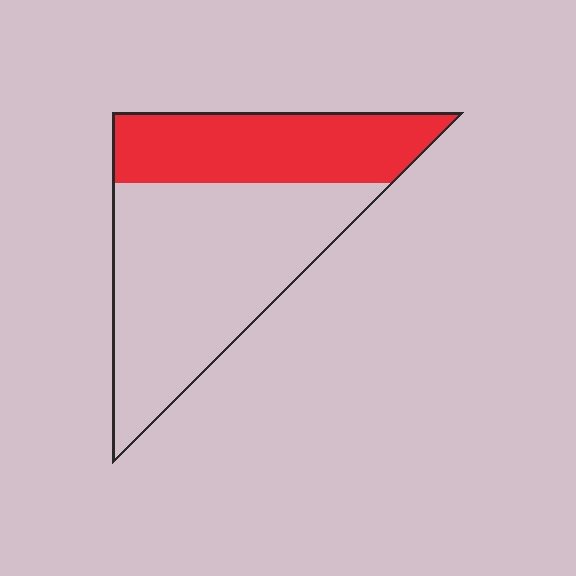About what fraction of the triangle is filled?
About three eighths (3/8).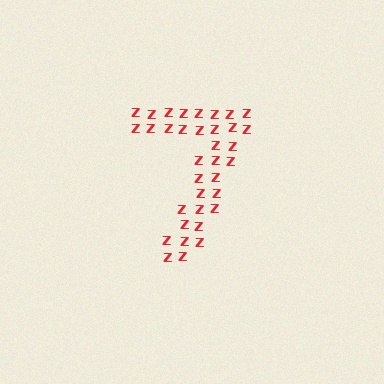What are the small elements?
The small elements are letter Z's.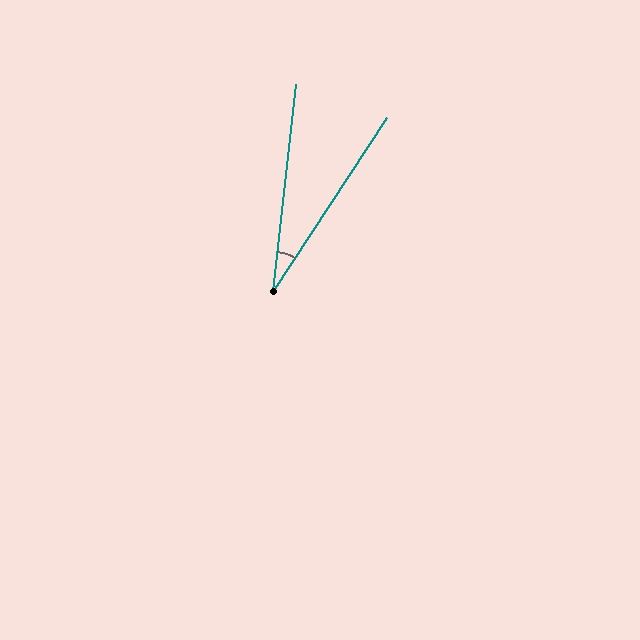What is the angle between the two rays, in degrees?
Approximately 27 degrees.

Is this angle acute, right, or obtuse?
It is acute.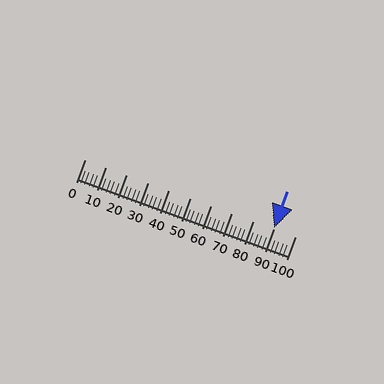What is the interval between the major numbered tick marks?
The major tick marks are spaced 10 units apart.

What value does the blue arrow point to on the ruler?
The blue arrow points to approximately 90.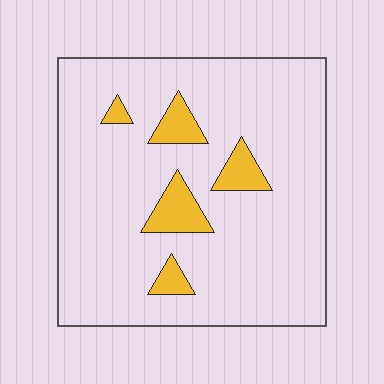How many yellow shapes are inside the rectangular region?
5.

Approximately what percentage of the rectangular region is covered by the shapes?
Approximately 10%.